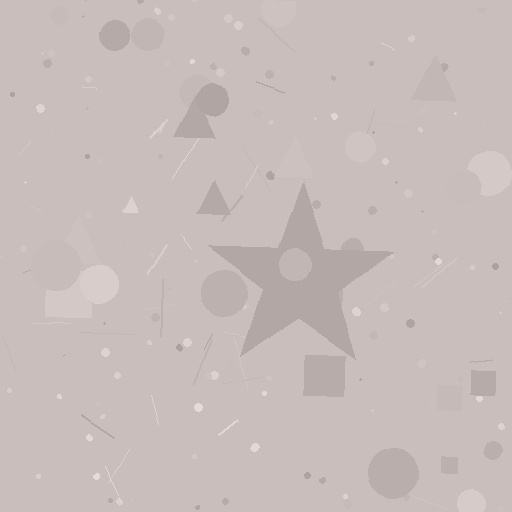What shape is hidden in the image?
A star is hidden in the image.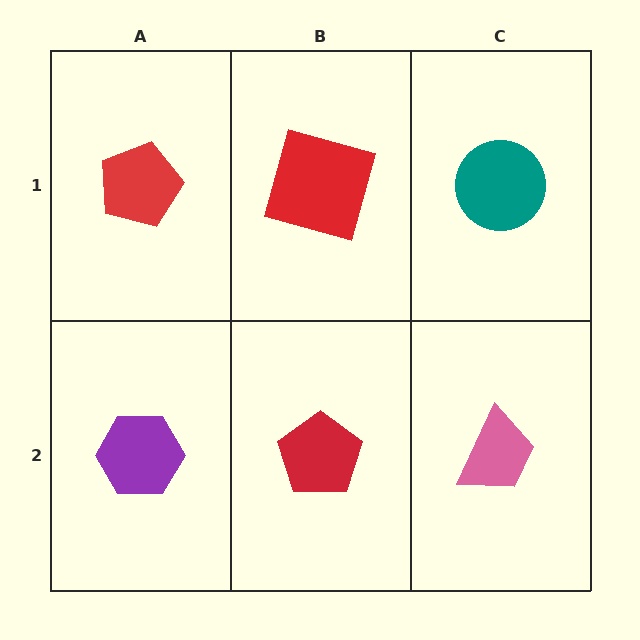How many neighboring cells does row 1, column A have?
2.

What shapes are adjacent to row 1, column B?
A red pentagon (row 2, column B), a red pentagon (row 1, column A), a teal circle (row 1, column C).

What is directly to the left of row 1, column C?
A red square.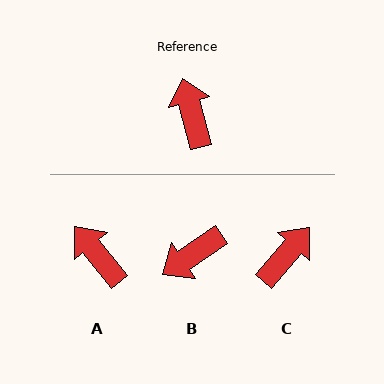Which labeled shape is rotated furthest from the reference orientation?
B, about 109 degrees away.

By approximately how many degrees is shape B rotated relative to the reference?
Approximately 109 degrees counter-clockwise.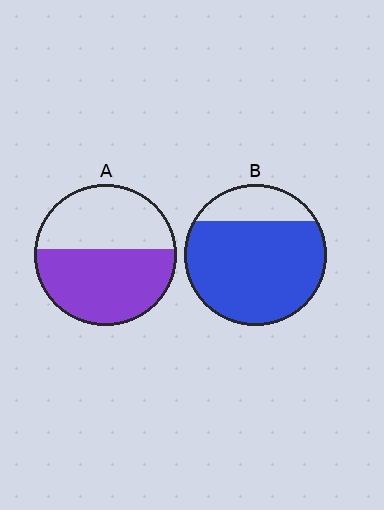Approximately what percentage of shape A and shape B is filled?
A is approximately 55% and B is approximately 80%.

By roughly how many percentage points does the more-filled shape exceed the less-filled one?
By roughly 25 percentage points (B over A).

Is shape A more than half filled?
Yes.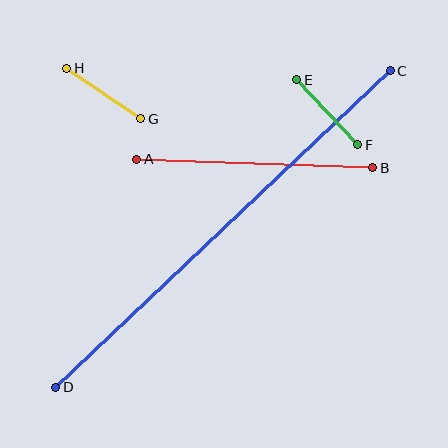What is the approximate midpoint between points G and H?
The midpoint is at approximately (104, 94) pixels.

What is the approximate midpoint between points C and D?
The midpoint is at approximately (223, 229) pixels.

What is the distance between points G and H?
The distance is approximately 89 pixels.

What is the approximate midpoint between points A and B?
The midpoint is at approximately (255, 163) pixels.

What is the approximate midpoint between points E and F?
The midpoint is at approximately (327, 112) pixels.